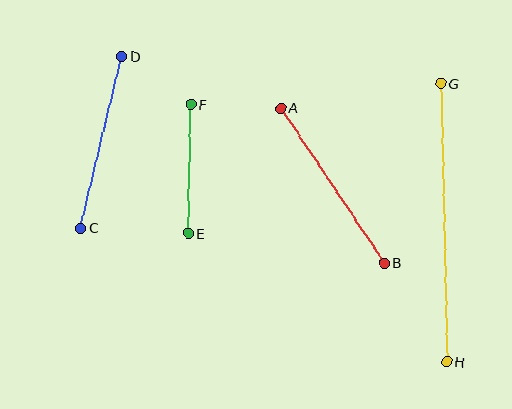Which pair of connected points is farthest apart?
Points G and H are farthest apart.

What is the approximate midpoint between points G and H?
The midpoint is at approximately (444, 222) pixels.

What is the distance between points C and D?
The distance is approximately 177 pixels.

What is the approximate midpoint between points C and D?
The midpoint is at approximately (101, 142) pixels.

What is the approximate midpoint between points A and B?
The midpoint is at approximately (333, 186) pixels.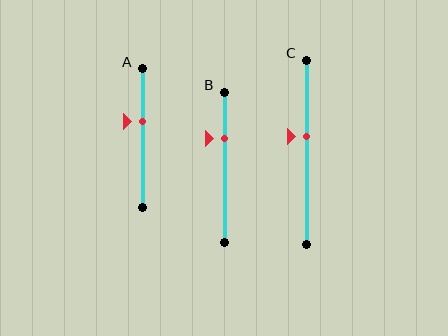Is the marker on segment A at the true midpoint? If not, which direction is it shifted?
No, the marker on segment A is shifted upward by about 12% of the segment length.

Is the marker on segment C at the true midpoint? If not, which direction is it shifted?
No, the marker on segment C is shifted upward by about 9% of the segment length.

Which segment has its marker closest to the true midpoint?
Segment C has its marker closest to the true midpoint.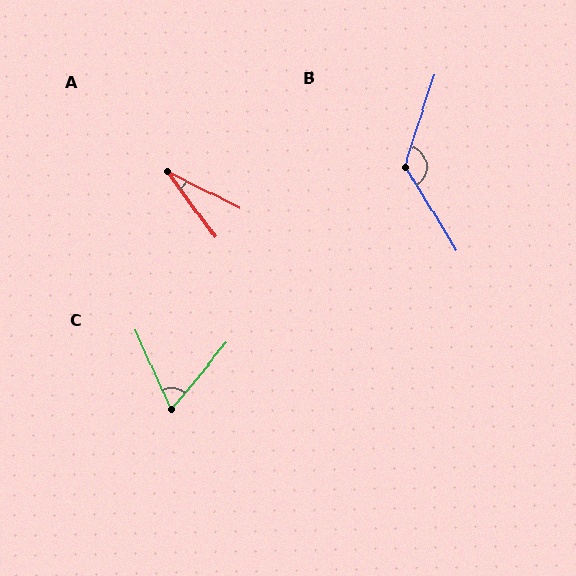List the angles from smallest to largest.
A (27°), C (63°), B (130°).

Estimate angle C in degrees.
Approximately 63 degrees.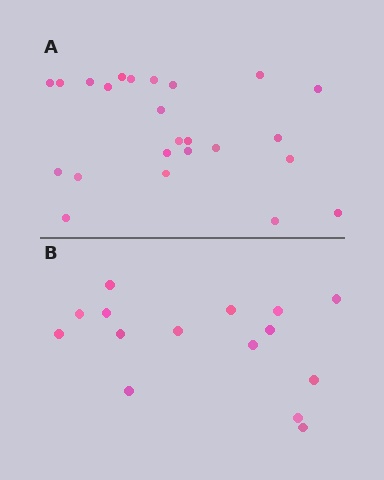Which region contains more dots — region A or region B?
Region A (the top region) has more dots.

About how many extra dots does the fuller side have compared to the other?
Region A has roughly 8 or so more dots than region B.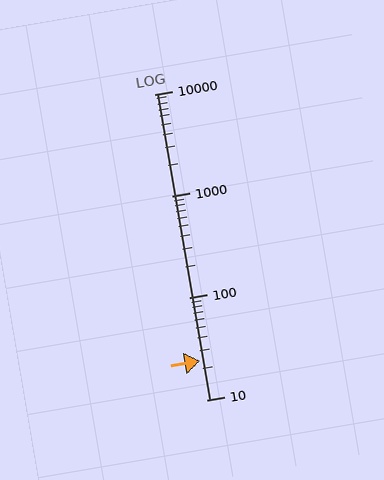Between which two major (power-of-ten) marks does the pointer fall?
The pointer is between 10 and 100.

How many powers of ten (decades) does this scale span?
The scale spans 3 decades, from 10 to 10000.